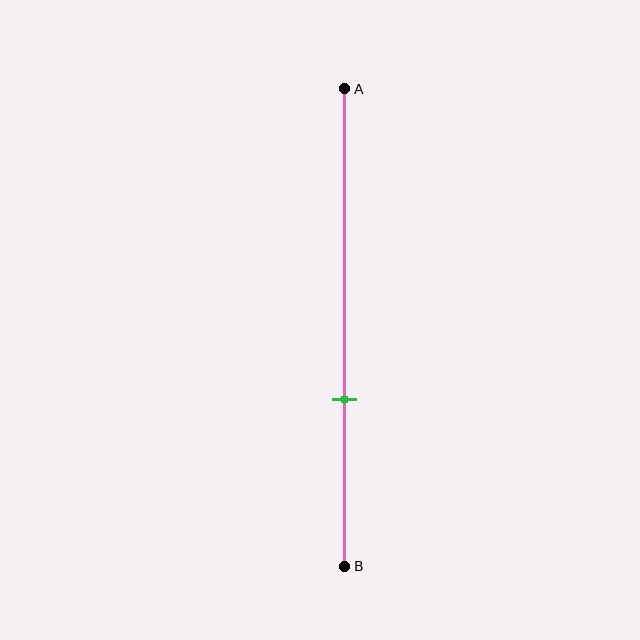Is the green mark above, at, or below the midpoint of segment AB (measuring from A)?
The green mark is below the midpoint of segment AB.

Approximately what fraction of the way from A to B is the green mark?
The green mark is approximately 65% of the way from A to B.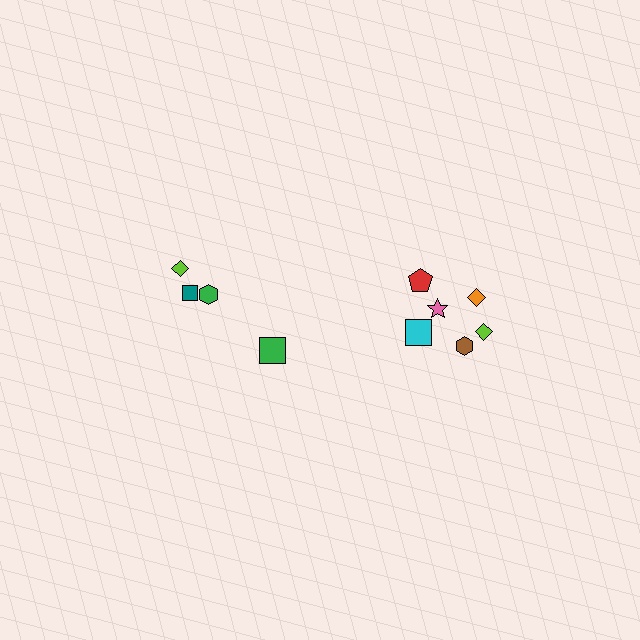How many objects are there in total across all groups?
There are 10 objects.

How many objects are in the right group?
There are 6 objects.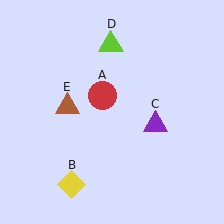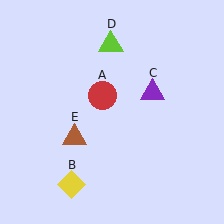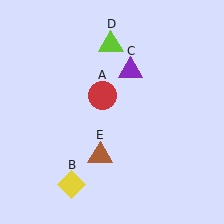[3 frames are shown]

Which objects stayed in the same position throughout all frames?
Red circle (object A) and yellow diamond (object B) and lime triangle (object D) remained stationary.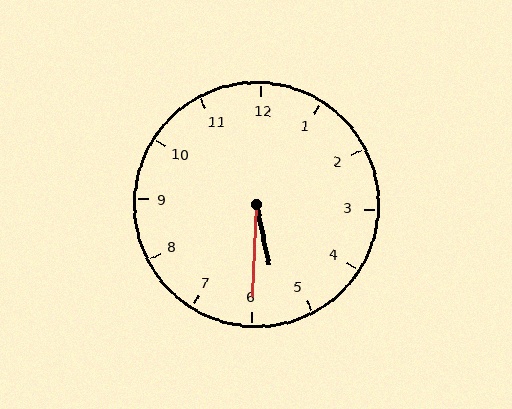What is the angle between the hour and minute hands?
Approximately 15 degrees.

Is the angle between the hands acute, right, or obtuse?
It is acute.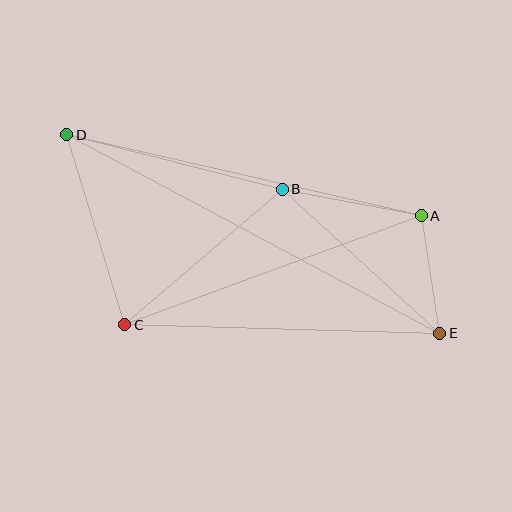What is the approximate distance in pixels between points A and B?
The distance between A and B is approximately 141 pixels.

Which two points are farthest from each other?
Points D and E are farthest from each other.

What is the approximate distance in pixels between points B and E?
The distance between B and E is approximately 213 pixels.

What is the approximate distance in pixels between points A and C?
The distance between A and C is approximately 316 pixels.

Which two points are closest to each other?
Points A and E are closest to each other.